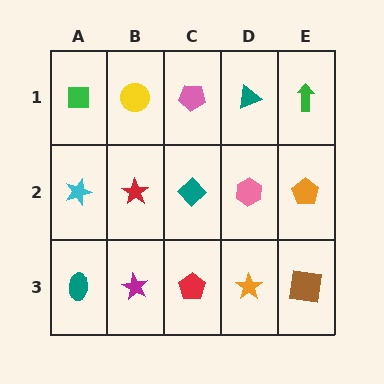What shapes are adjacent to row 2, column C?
A pink pentagon (row 1, column C), a red pentagon (row 3, column C), a red star (row 2, column B), a pink hexagon (row 2, column D).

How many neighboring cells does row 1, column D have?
3.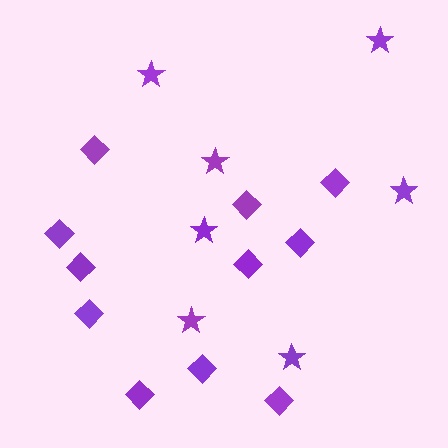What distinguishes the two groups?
There are 2 groups: one group of stars (7) and one group of diamonds (11).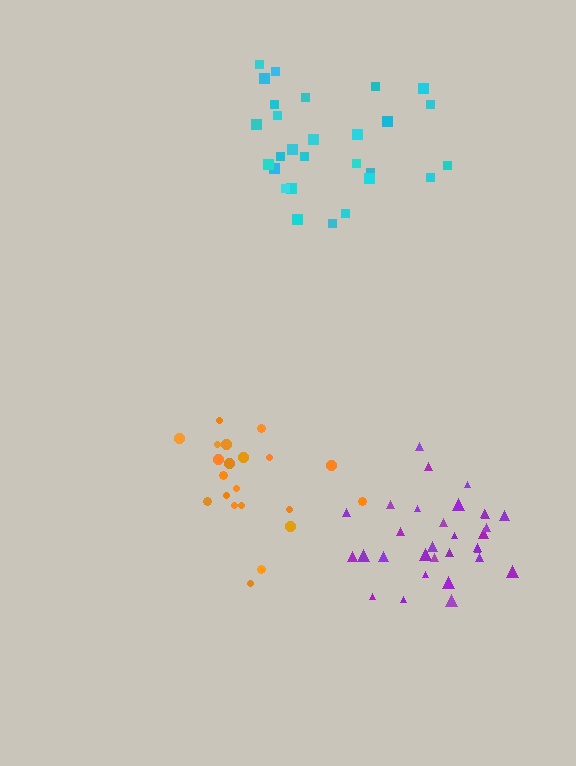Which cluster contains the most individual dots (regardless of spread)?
Purple (31).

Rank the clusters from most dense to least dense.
purple, orange, cyan.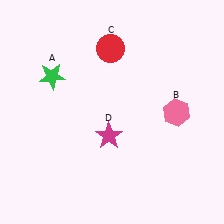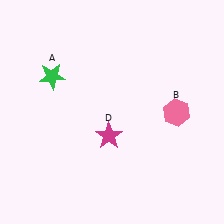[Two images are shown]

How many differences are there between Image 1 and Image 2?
There is 1 difference between the two images.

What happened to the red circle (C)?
The red circle (C) was removed in Image 2. It was in the top-left area of Image 1.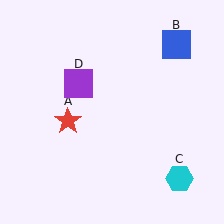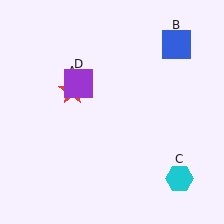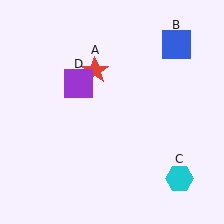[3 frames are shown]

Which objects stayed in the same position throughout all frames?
Blue square (object B) and cyan hexagon (object C) and purple square (object D) remained stationary.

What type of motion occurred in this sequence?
The red star (object A) rotated clockwise around the center of the scene.